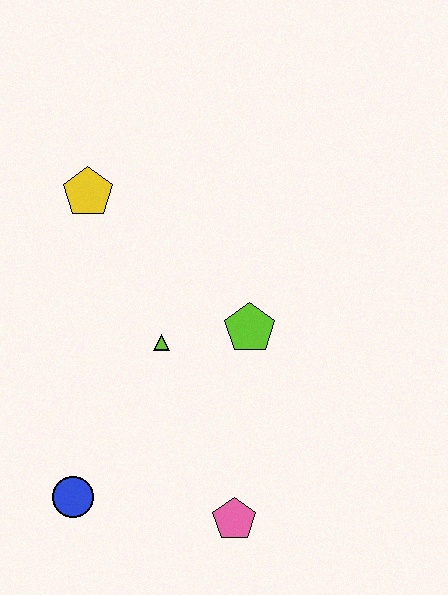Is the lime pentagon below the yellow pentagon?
Yes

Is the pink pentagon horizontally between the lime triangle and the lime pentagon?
Yes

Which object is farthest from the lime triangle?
The pink pentagon is farthest from the lime triangle.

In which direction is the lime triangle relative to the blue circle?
The lime triangle is above the blue circle.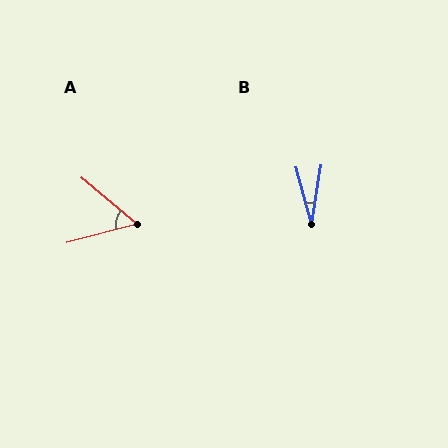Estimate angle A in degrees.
Approximately 55 degrees.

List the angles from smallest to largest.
B (24°), A (55°).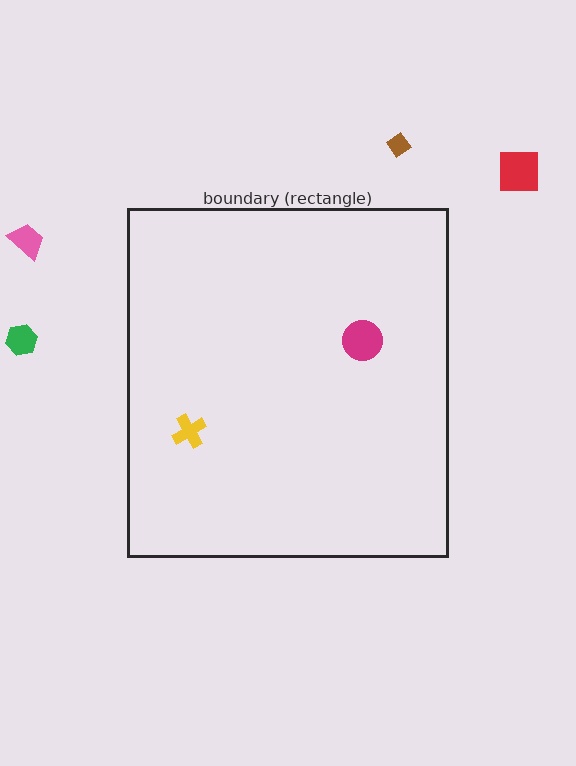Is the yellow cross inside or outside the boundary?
Inside.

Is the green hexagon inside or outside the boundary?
Outside.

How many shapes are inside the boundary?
2 inside, 4 outside.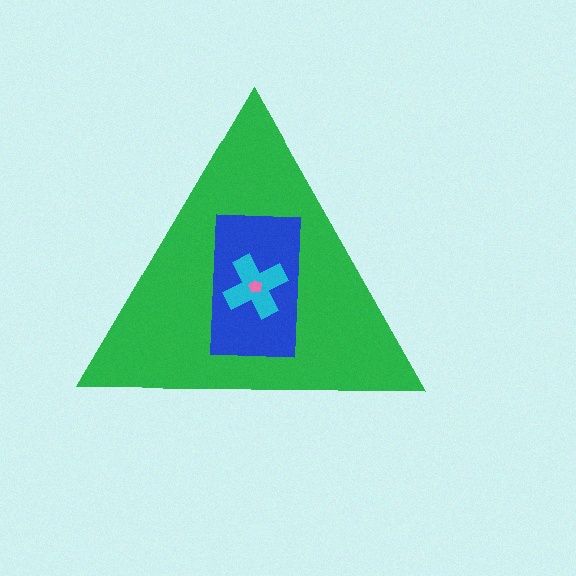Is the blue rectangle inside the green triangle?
Yes.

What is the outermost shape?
The green triangle.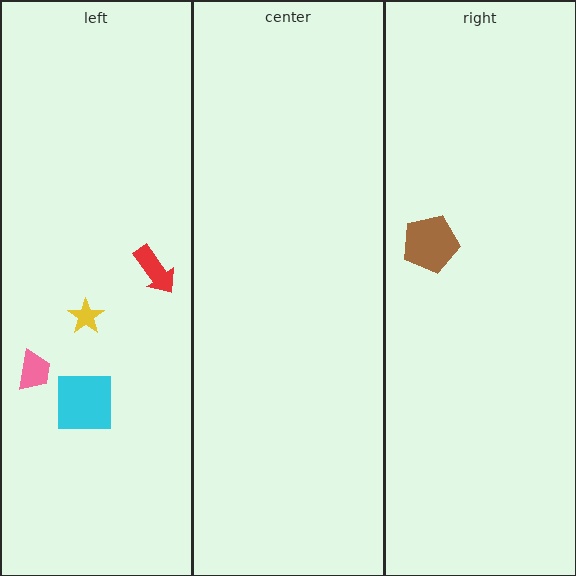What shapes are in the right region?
The brown pentagon.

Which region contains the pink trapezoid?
The left region.